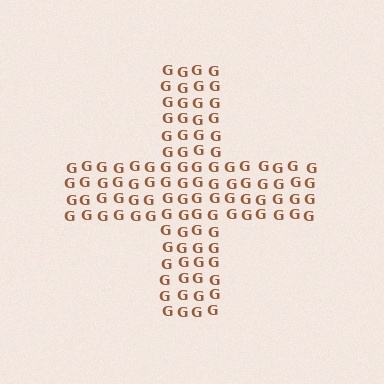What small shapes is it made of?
It is made of small letter G's.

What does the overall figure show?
The overall figure shows a cross.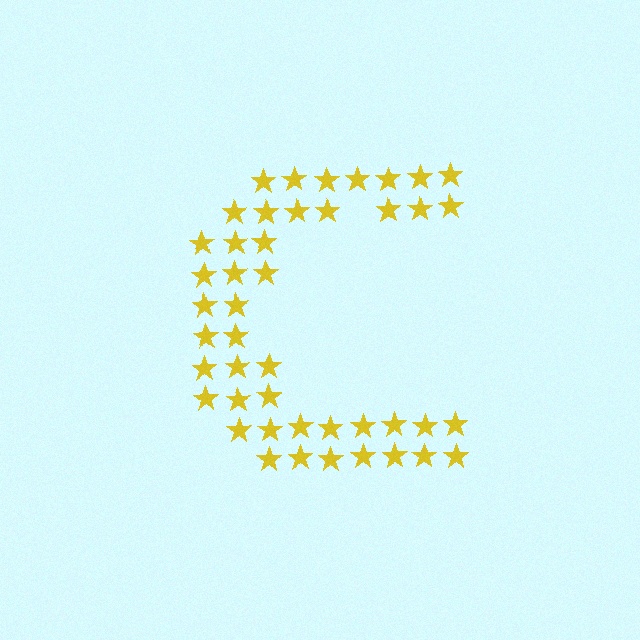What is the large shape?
The large shape is the letter C.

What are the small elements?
The small elements are stars.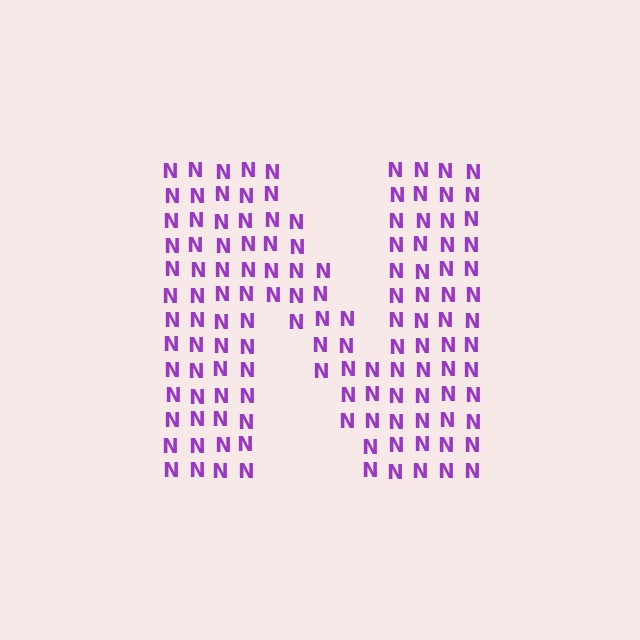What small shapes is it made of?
It is made of small letter N's.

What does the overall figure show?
The overall figure shows the letter N.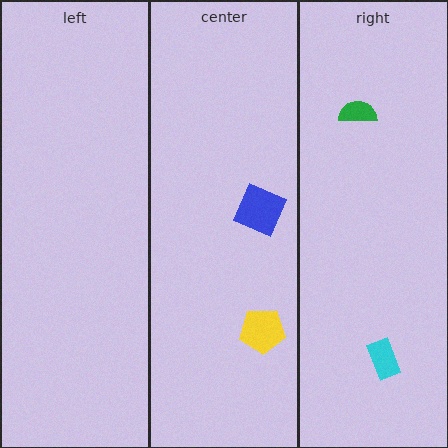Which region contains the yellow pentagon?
The center region.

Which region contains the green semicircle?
The right region.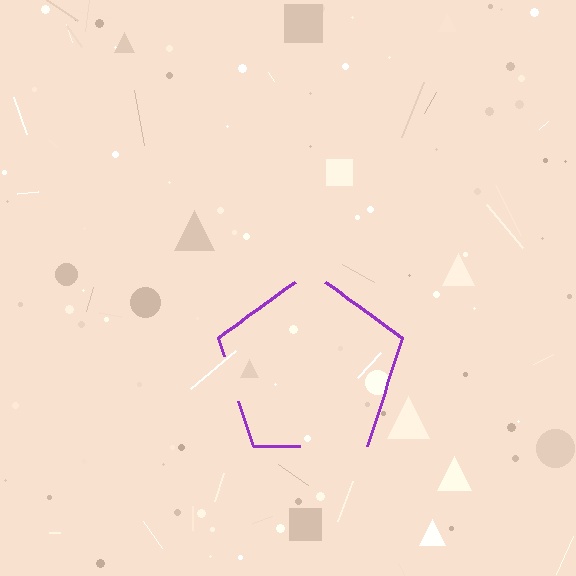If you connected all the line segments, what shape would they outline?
They would outline a pentagon.